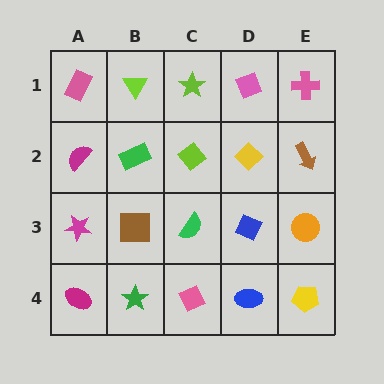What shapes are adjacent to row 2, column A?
A pink rectangle (row 1, column A), a magenta star (row 3, column A), a green rectangle (row 2, column B).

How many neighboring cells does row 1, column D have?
3.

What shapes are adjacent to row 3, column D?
A yellow diamond (row 2, column D), a blue ellipse (row 4, column D), a green semicircle (row 3, column C), an orange circle (row 3, column E).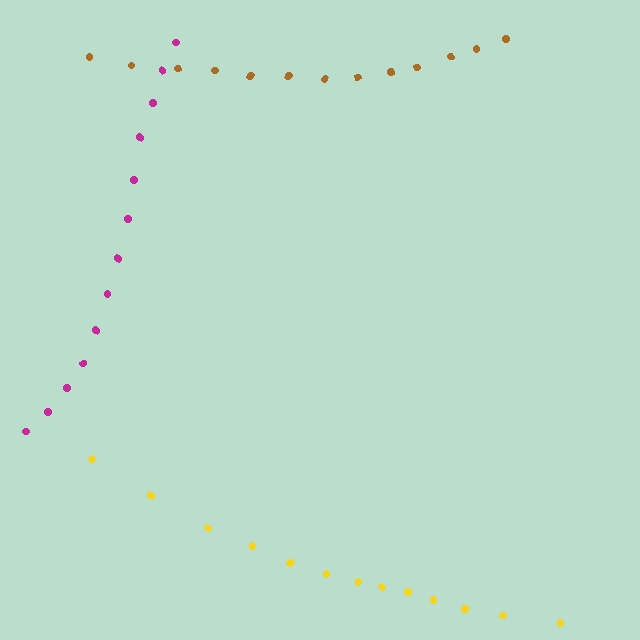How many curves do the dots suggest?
There are 3 distinct paths.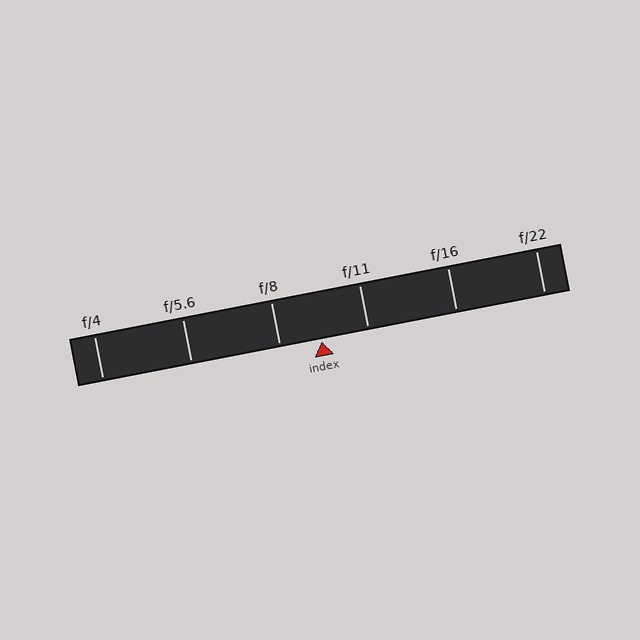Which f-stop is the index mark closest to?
The index mark is closest to f/8.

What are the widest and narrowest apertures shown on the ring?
The widest aperture shown is f/4 and the narrowest is f/22.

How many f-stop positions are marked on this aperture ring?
There are 6 f-stop positions marked.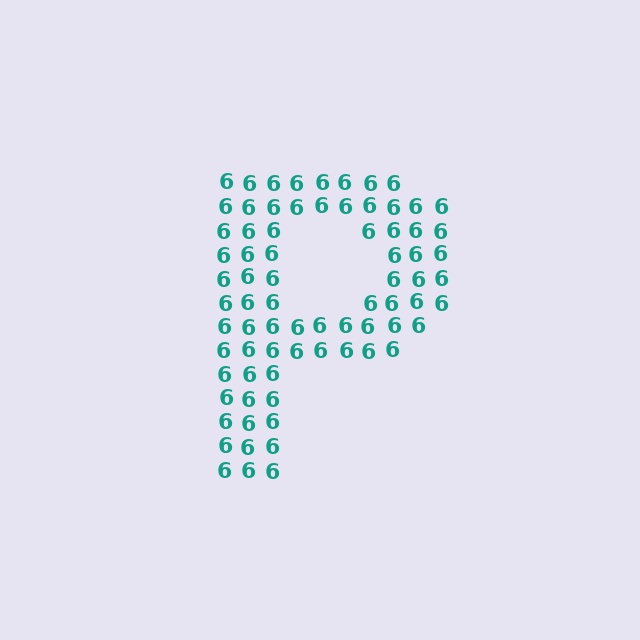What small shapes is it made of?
It is made of small digit 6's.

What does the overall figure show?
The overall figure shows the letter P.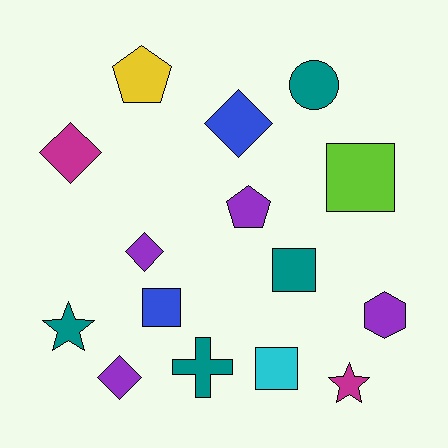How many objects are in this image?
There are 15 objects.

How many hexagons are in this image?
There is 1 hexagon.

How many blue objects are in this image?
There are 2 blue objects.